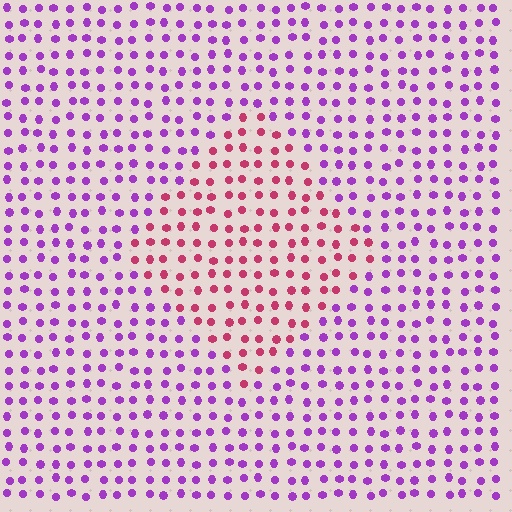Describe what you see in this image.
The image is filled with small purple elements in a uniform arrangement. A diamond-shaped region is visible where the elements are tinted to a slightly different hue, forming a subtle color boundary.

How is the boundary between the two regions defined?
The boundary is defined purely by a slight shift in hue (about 53 degrees). Spacing, size, and orientation are identical on both sides.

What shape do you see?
I see a diamond.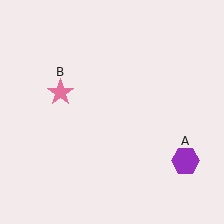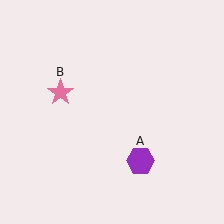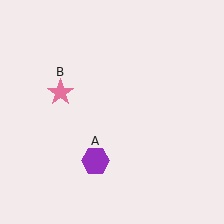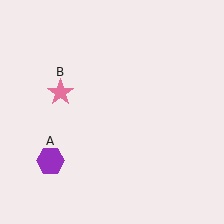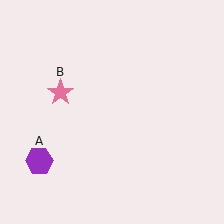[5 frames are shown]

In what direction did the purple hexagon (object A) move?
The purple hexagon (object A) moved left.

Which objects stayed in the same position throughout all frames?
Pink star (object B) remained stationary.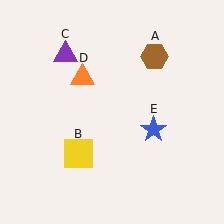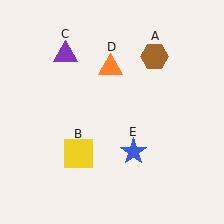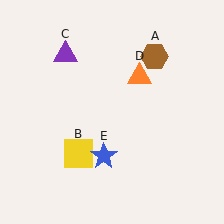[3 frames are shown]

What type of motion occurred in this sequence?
The orange triangle (object D), blue star (object E) rotated clockwise around the center of the scene.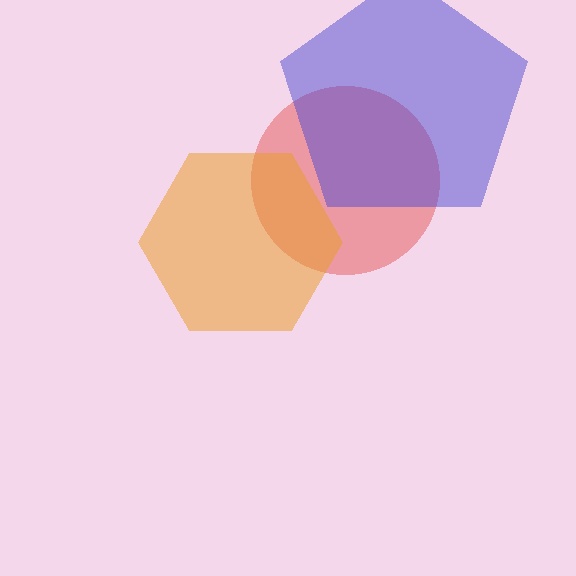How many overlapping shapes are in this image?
There are 3 overlapping shapes in the image.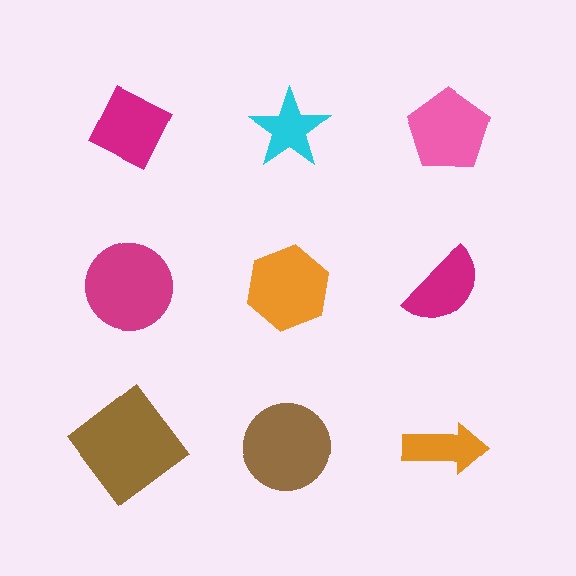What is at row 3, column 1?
A brown diamond.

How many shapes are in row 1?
3 shapes.